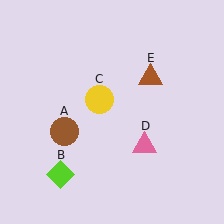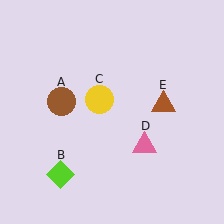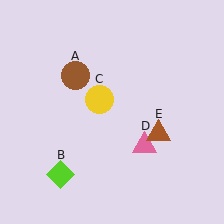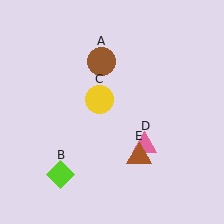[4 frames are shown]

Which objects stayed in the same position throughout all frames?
Lime diamond (object B) and yellow circle (object C) and pink triangle (object D) remained stationary.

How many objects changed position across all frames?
2 objects changed position: brown circle (object A), brown triangle (object E).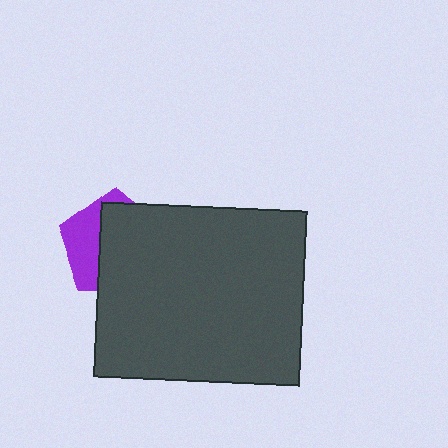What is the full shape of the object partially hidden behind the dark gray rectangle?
The partially hidden object is a purple pentagon.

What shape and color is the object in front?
The object in front is a dark gray rectangle.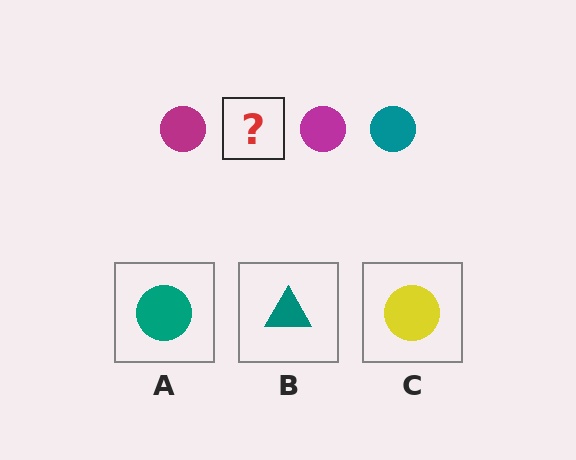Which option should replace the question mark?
Option A.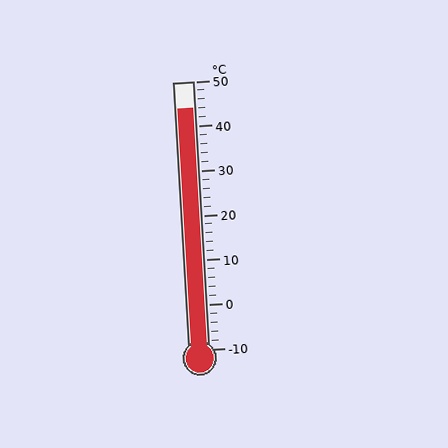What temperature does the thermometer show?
The thermometer shows approximately 44°C.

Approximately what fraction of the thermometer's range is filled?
The thermometer is filled to approximately 90% of its range.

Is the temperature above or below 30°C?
The temperature is above 30°C.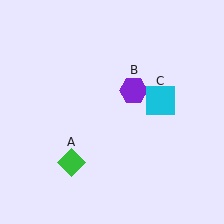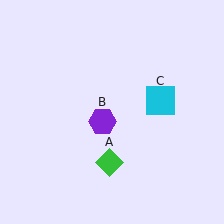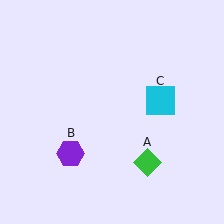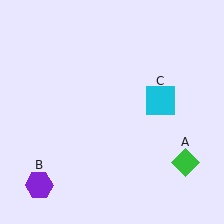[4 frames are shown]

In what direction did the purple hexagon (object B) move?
The purple hexagon (object B) moved down and to the left.